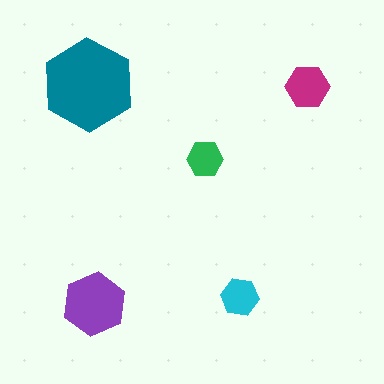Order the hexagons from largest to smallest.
the teal one, the purple one, the magenta one, the cyan one, the green one.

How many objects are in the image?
There are 5 objects in the image.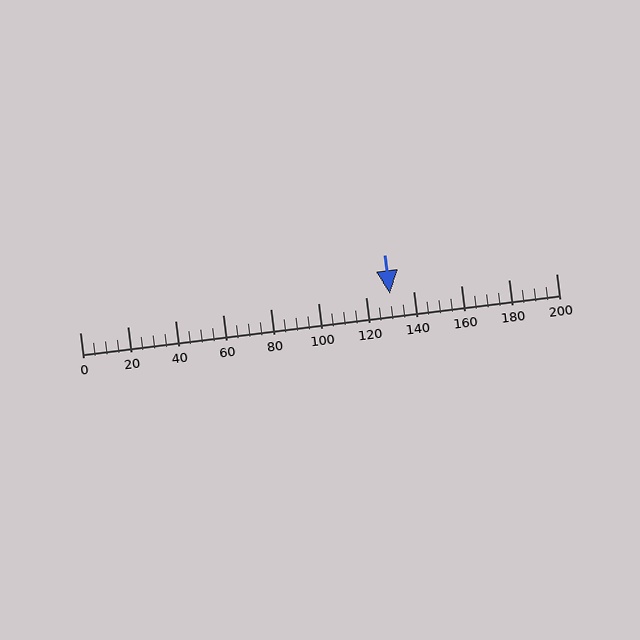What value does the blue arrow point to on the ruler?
The blue arrow points to approximately 130.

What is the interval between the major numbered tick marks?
The major tick marks are spaced 20 units apart.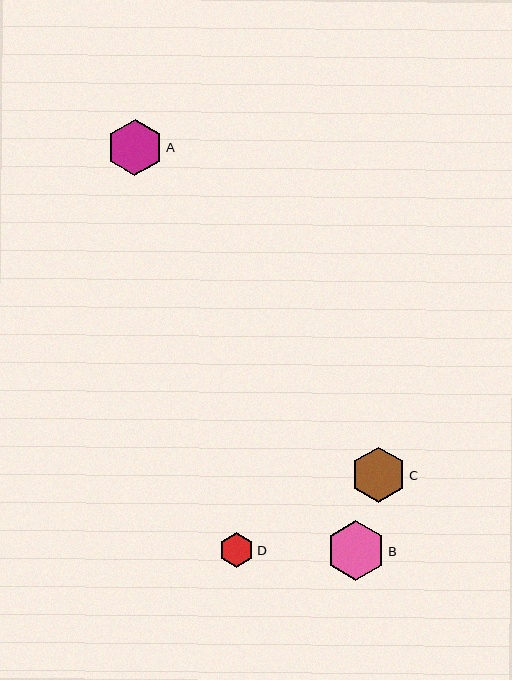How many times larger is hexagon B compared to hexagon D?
Hexagon B is approximately 1.7 times the size of hexagon D.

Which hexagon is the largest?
Hexagon B is the largest with a size of approximately 59 pixels.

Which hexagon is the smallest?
Hexagon D is the smallest with a size of approximately 35 pixels.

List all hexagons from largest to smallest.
From largest to smallest: B, A, C, D.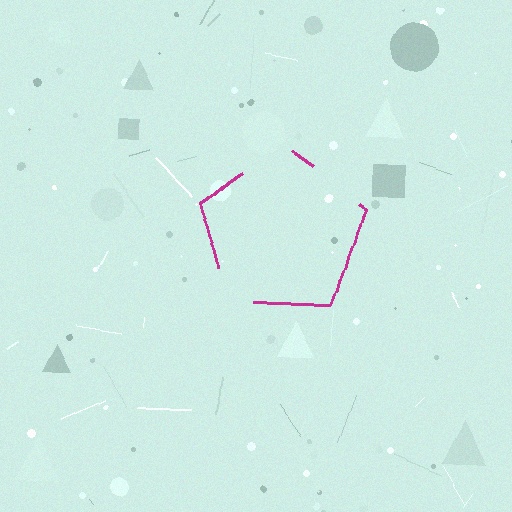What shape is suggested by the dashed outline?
The dashed outline suggests a pentagon.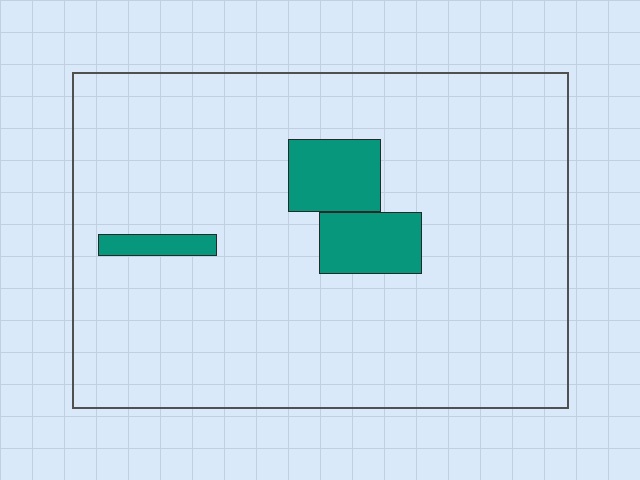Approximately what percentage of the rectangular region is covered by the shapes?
Approximately 10%.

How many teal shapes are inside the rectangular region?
3.